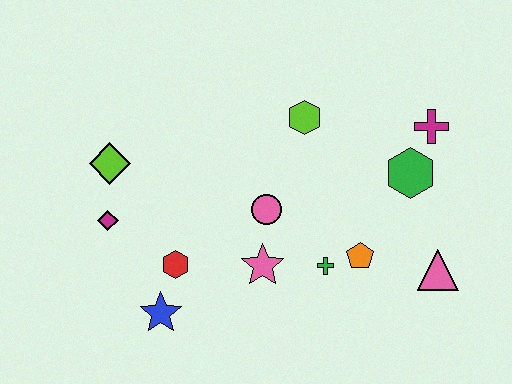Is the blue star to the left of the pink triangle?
Yes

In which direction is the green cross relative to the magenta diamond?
The green cross is to the right of the magenta diamond.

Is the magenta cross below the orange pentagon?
No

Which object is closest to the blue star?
The red hexagon is closest to the blue star.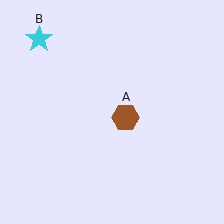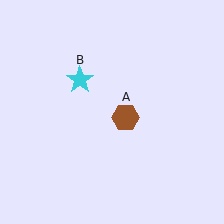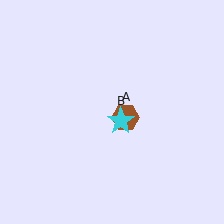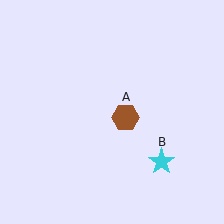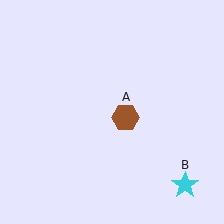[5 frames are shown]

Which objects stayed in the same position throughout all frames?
Brown hexagon (object A) remained stationary.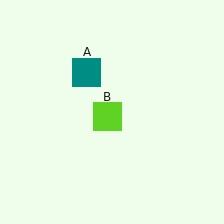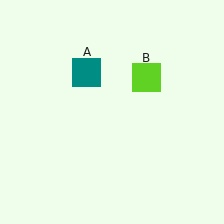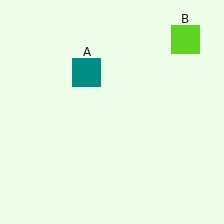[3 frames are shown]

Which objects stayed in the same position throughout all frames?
Teal square (object A) remained stationary.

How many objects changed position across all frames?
1 object changed position: lime square (object B).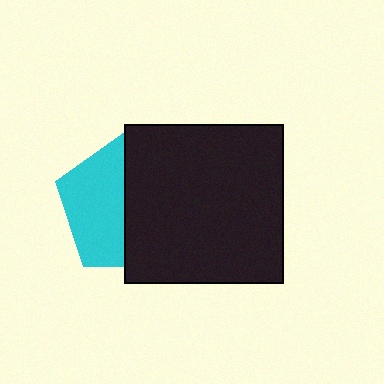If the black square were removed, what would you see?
You would see the complete cyan pentagon.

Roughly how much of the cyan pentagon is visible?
About half of it is visible (roughly 45%).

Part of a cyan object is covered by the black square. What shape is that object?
It is a pentagon.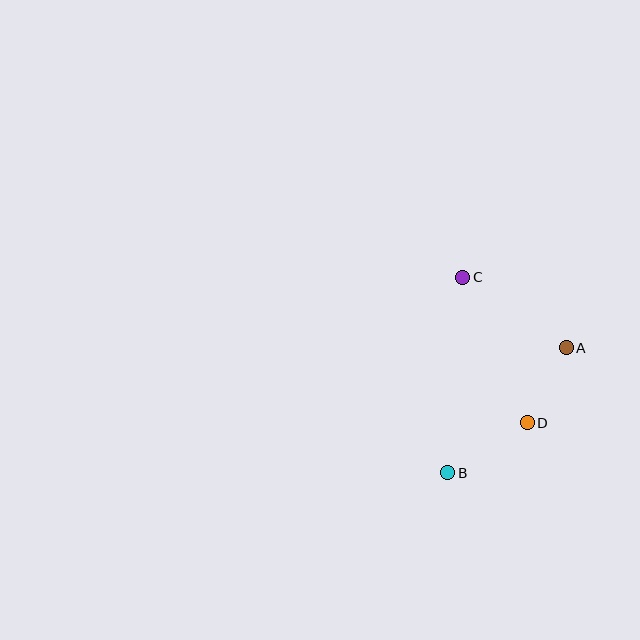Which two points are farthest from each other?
Points B and C are farthest from each other.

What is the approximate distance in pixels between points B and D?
The distance between B and D is approximately 94 pixels.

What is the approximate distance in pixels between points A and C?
The distance between A and C is approximately 125 pixels.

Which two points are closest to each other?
Points A and D are closest to each other.